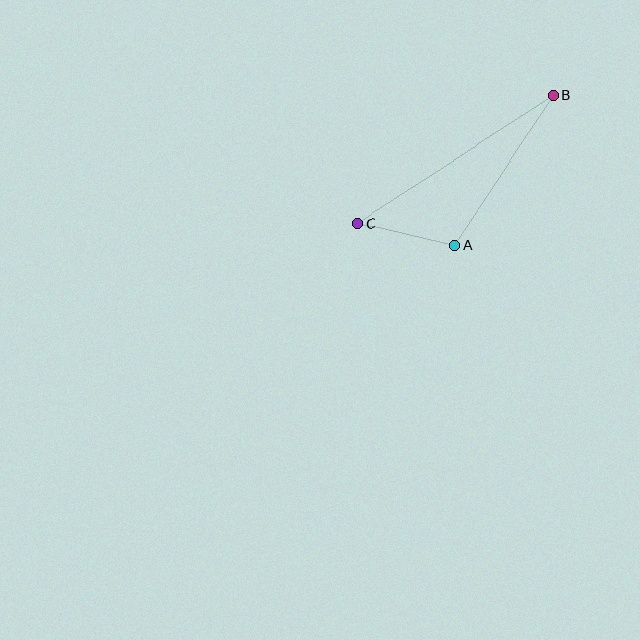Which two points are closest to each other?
Points A and C are closest to each other.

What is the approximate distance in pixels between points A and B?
The distance between A and B is approximately 179 pixels.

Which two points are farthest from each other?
Points B and C are farthest from each other.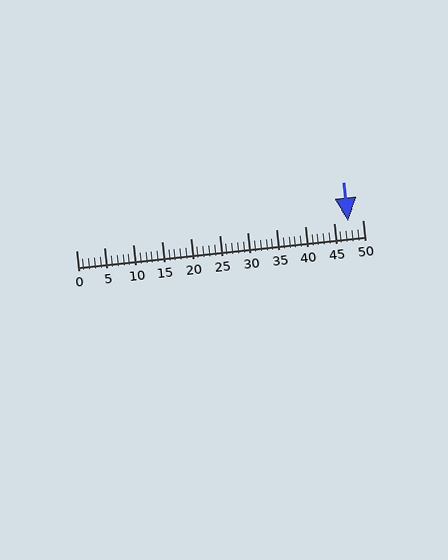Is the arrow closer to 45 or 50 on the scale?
The arrow is closer to 45.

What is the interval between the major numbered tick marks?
The major tick marks are spaced 5 units apart.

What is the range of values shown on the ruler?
The ruler shows values from 0 to 50.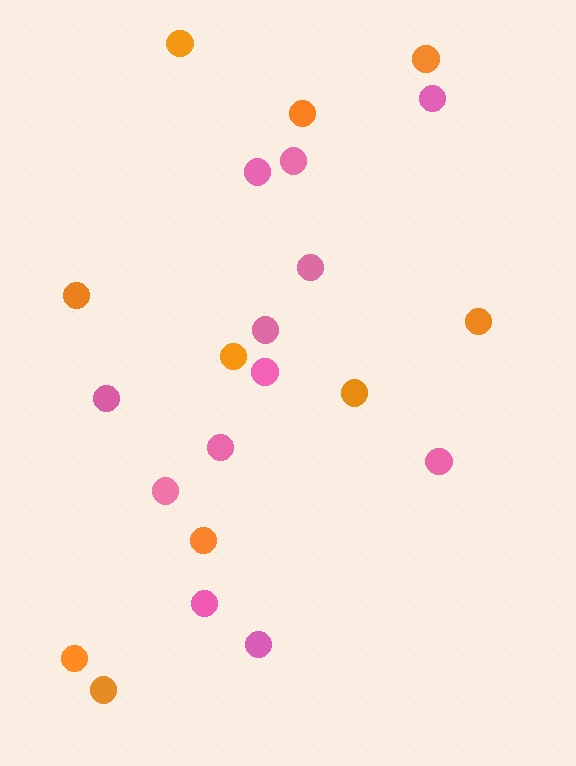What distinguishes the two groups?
There are 2 groups: one group of orange circles (10) and one group of pink circles (12).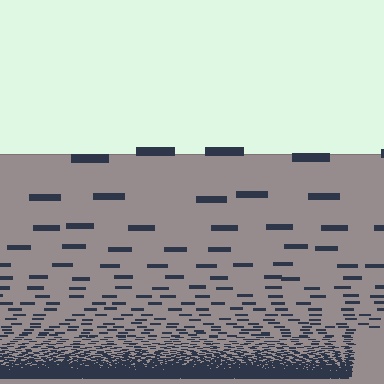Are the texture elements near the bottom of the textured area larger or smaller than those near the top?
Smaller. The gradient is inverted — elements near the bottom are smaller and denser.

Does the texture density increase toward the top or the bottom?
Density increases toward the bottom.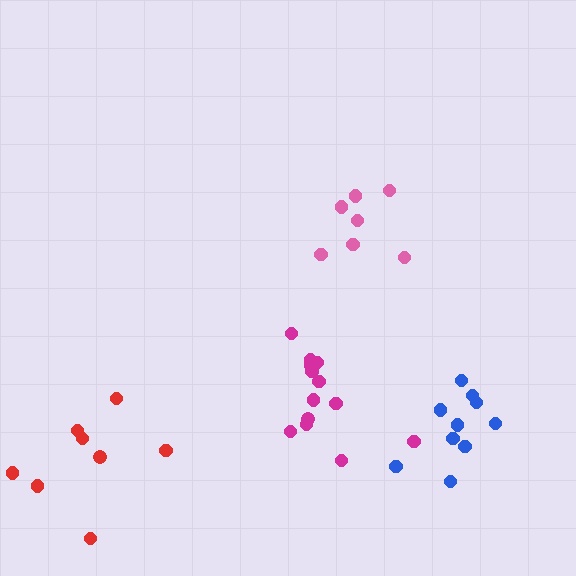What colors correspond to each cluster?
The clusters are colored: magenta, pink, red, blue.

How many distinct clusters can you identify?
There are 4 distinct clusters.